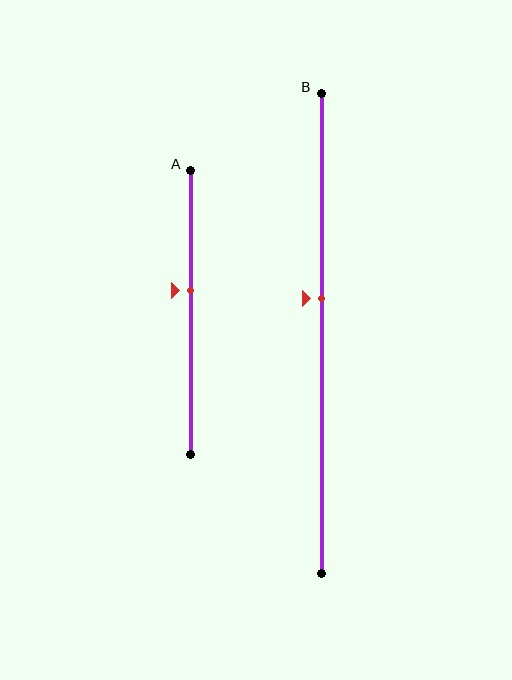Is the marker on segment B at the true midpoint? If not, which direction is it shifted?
No, the marker on segment B is shifted upward by about 7% of the segment length.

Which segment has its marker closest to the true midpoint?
Segment B has its marker closest to the true midpoint.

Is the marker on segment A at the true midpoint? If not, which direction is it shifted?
No, the marker on segment A is shifted upward by about 8% of the segment length.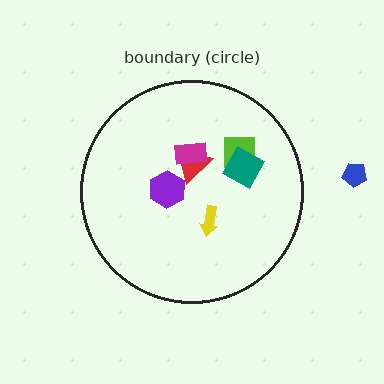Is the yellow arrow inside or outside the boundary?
Inside.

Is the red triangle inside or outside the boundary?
Inside.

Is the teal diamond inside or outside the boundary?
Inside.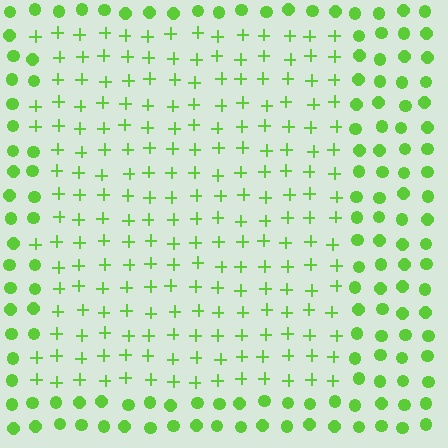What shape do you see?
I see a rectangle.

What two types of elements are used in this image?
The image uses plus signs inside the rectangle region and circles outside it.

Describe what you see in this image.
The image is filled with small lime elements arranged in a uniform grid. A rectangle-shaped region contains plus signs, while the surrounding area contains circles. The boundary is defined purely by the change in element shape.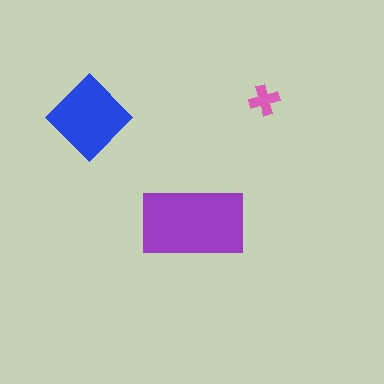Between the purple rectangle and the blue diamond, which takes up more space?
The purple rectangle.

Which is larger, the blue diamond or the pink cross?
The blue diamond.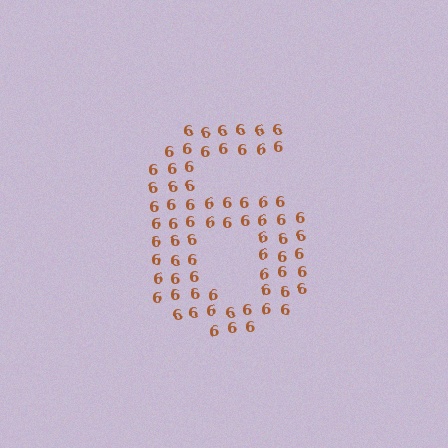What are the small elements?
The small elements are digit 6's.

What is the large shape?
The large shape is the digit 6.